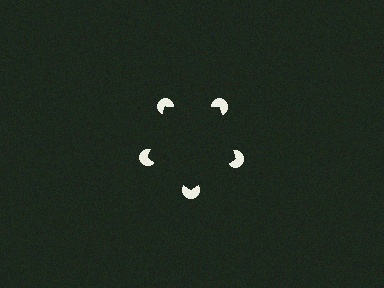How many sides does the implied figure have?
5 sides.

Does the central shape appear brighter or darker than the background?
It typically appears slightly darker than the background, even though no actual brightness change is drawn.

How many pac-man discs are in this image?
There are 5 — one at each vertex of the illusory pentagon.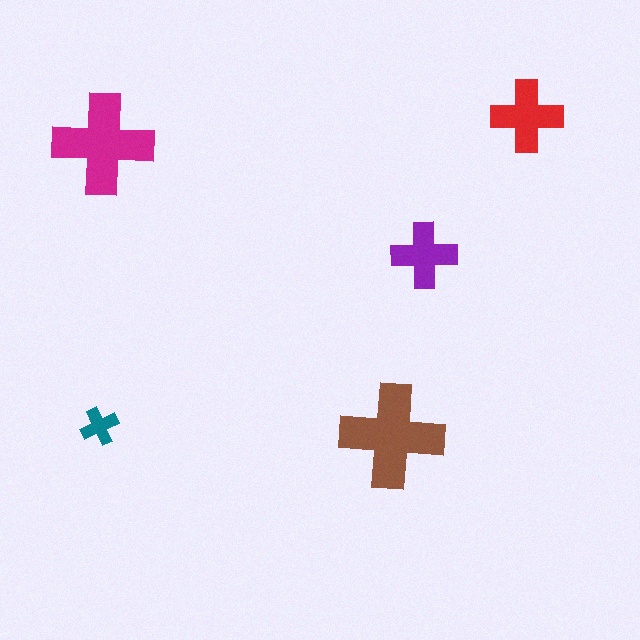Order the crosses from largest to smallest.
the brown one, the magenta one, the red one, the purple one, the teal one.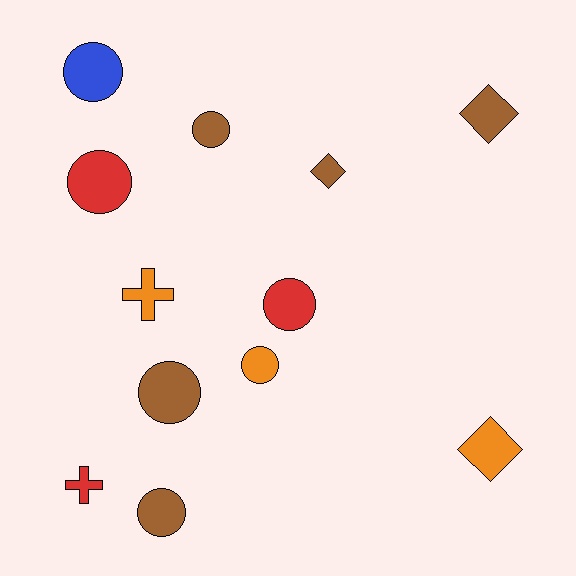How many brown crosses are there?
There are no brown crosses.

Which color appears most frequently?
Brown, with 5 objects.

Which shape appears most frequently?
Circle, with 7 objects.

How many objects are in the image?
There are 12 objects.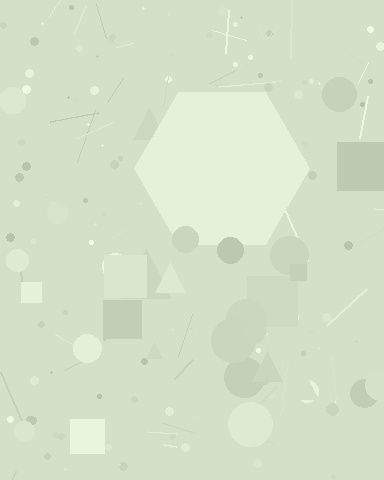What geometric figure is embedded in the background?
A hexagon is embedded in the background.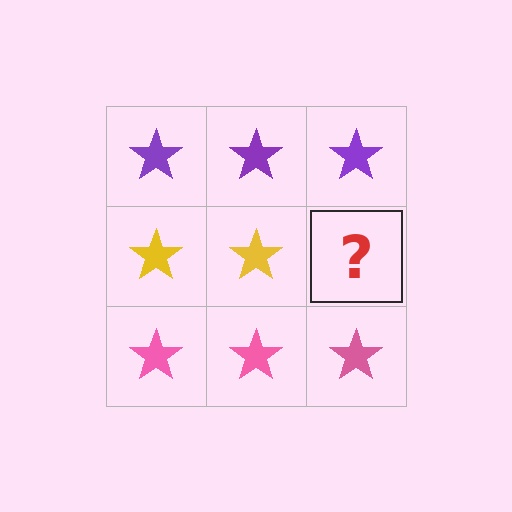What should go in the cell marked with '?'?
The missing cell should contain a yellow star.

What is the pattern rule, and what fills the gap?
The rule is that each row has a consistent color. The gap should be filled with a yellow star.